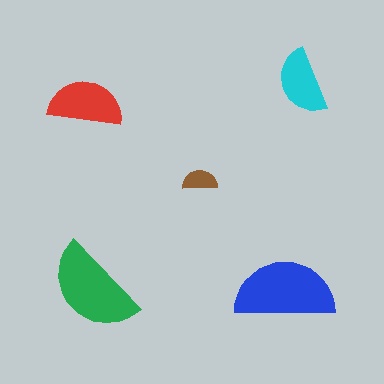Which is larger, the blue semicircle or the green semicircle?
The blue one.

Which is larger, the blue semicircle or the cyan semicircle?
The blue one.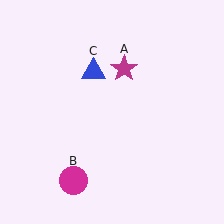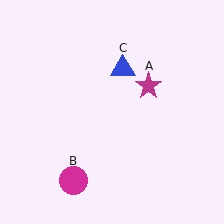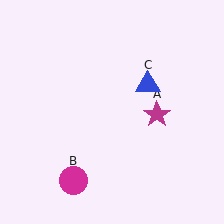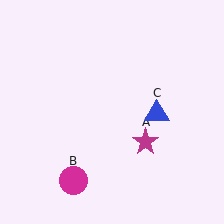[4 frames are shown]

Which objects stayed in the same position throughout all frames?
Magenta circle (object B) remained stationary.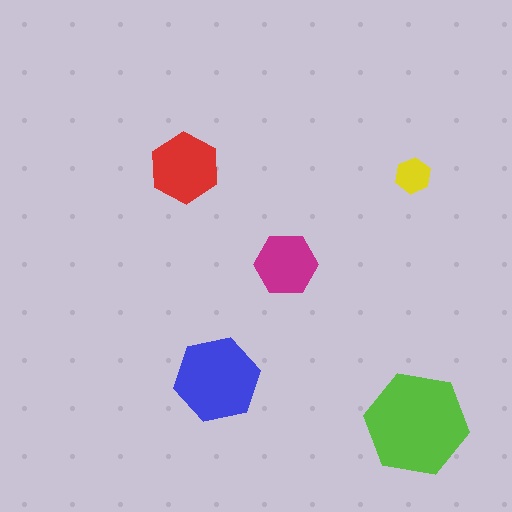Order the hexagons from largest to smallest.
the lime one, the blue one, the red one, the magenta one, the yellow one.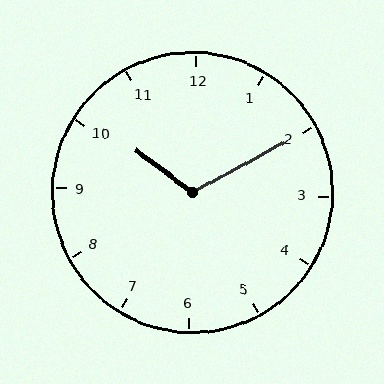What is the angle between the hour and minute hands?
Approximately 115 degrees.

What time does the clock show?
10:10.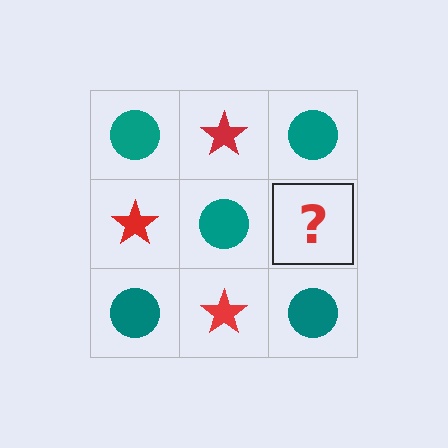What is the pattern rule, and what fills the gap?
The rule is that it alternates teal circle and red star in a checkerboard pattern. The gap should be filled with a red star.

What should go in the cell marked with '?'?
The missing cell should contain a red star.